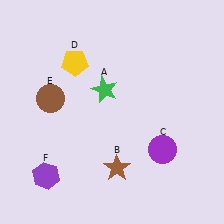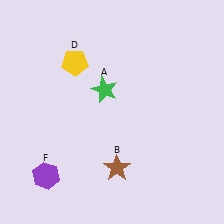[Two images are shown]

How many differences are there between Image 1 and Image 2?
There are 2 differences between the two images.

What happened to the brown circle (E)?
The brown circle (E) was removed in Image 2. It was in the top-left area of Image 1.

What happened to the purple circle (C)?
The purple circle (C) was removed in Image 2. It was in the bottom-right area of Image 1.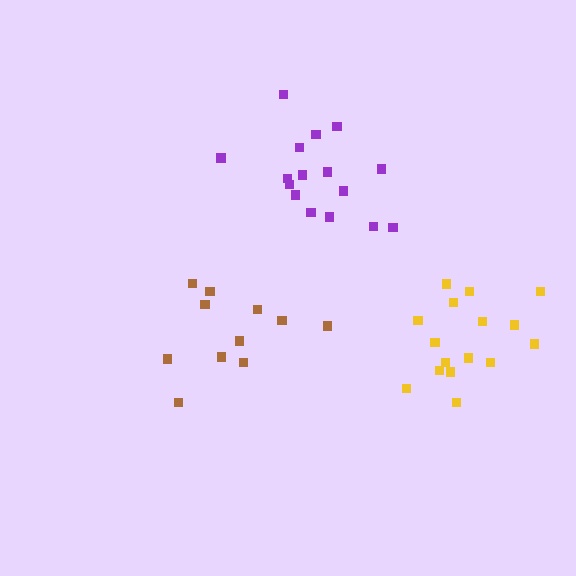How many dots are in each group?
Group 1: 11 dots, Group 2: 16 dots, Group 3: 16 dots (43 total).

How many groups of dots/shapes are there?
There are 3 groups.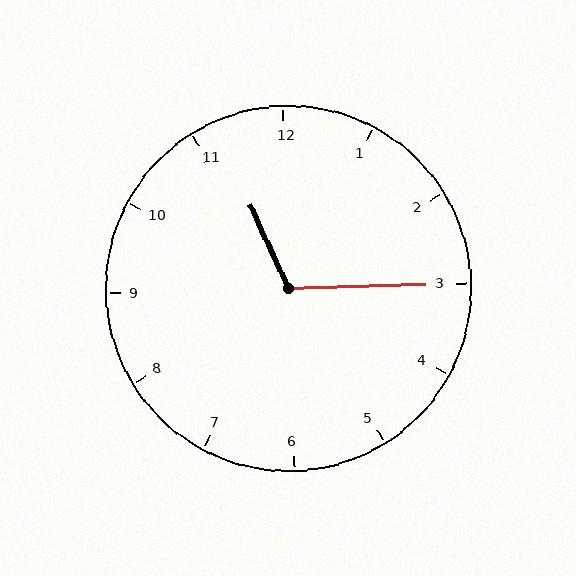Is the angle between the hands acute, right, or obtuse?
It is obtuse.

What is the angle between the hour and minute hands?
Approximately 112 degrees.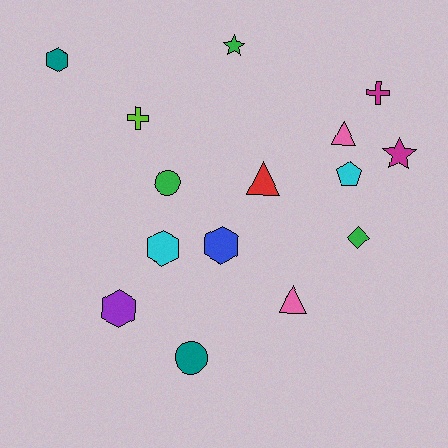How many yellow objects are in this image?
There are no yellow objects.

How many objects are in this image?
There are 15 objects.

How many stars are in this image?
There are 2 stars.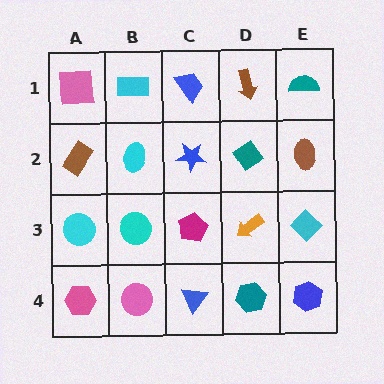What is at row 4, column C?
A blue triangle.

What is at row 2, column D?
A teal diamond.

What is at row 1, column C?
A blue trapezoid.